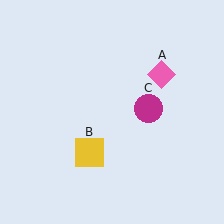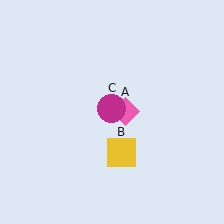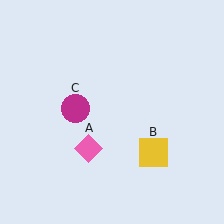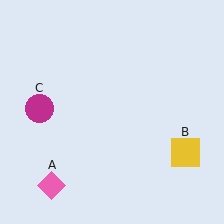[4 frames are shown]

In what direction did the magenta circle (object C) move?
The magenta circle (object C) moved left.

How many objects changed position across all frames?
3 objects changed position: pink diamond (object A), yellow square (object B), magenta circle (object C).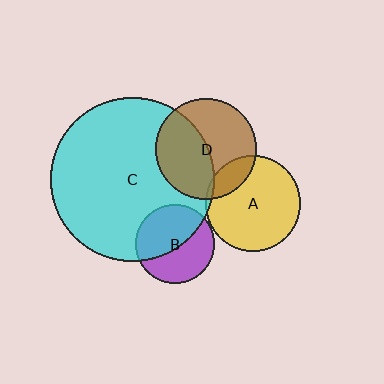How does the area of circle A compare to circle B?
Approximately 1.5 times.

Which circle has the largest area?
Circle C (cyan).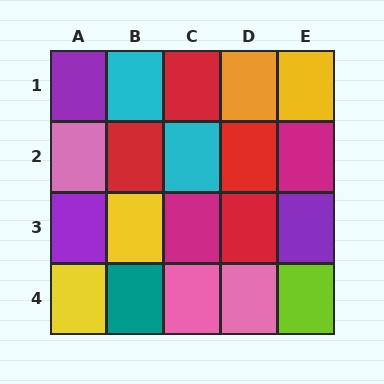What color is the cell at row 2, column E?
Magenta.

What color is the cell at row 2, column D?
Red.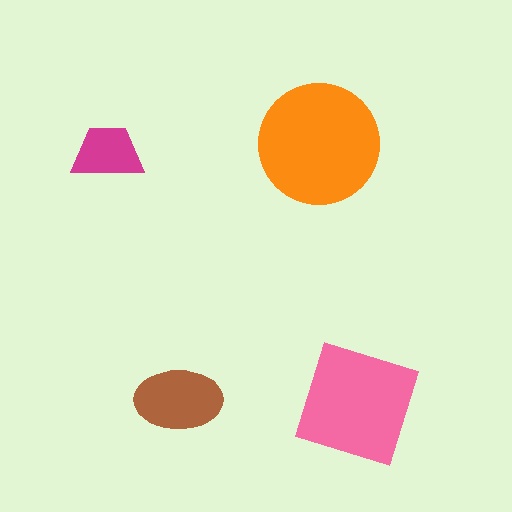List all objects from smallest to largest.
The magenta trapezoid, the brown ellipse, the pink square, the orange circle.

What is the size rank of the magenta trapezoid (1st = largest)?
4th.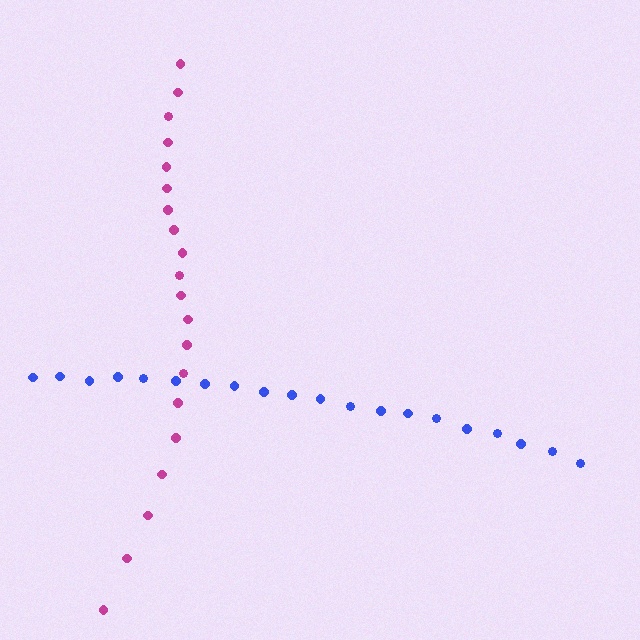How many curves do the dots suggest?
There are 2 distinct paths.